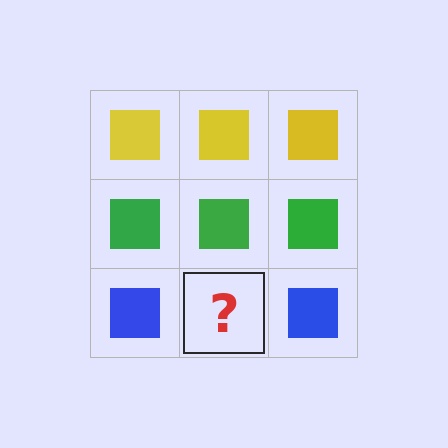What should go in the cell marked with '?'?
The missing cell should contain a blue square.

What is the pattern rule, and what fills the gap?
The rule is that each row has a consistent color. The gap should be filled with a blue square.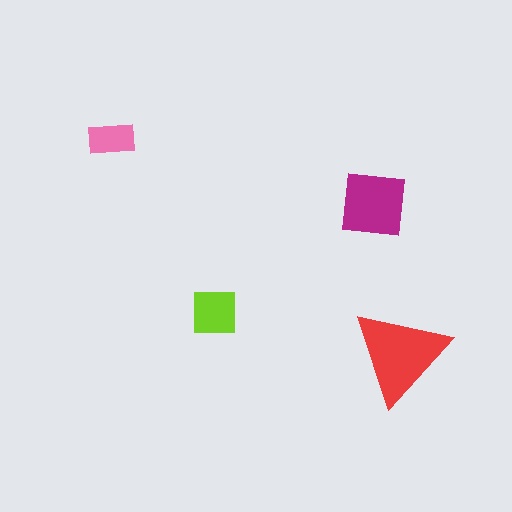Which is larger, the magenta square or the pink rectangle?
The magenta square.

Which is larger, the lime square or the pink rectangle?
The lime square.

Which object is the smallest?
The pink rectangle.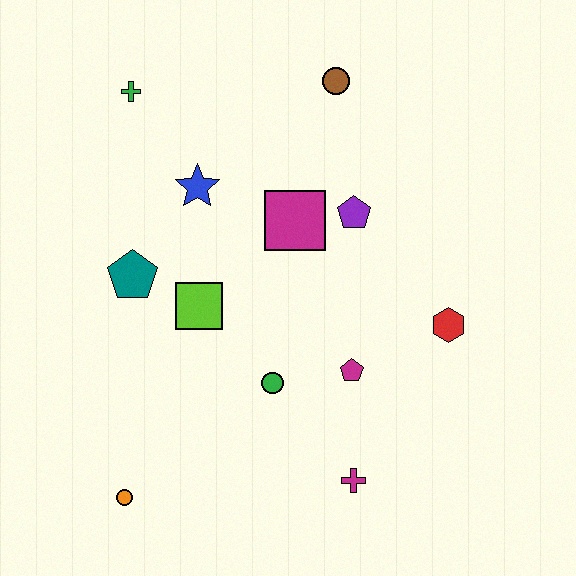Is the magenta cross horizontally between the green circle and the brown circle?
No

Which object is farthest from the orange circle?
The brown circle is farthest from the orange circle.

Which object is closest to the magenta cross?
The magenta pentagon is closest to the magenta cross.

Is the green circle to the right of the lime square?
Yes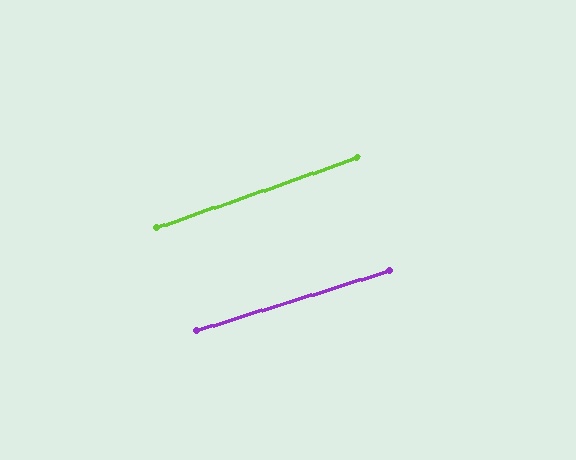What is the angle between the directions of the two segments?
Approximately 2 degrees.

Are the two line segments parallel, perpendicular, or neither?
Parallel — their directions differ by only 1.8°.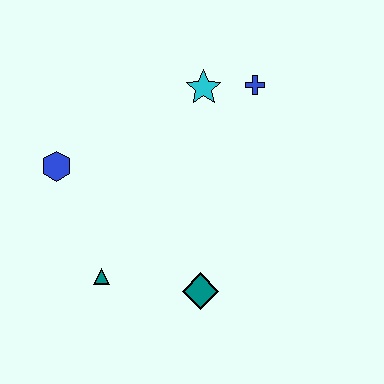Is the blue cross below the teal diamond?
No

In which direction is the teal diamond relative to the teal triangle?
The teal diamond is to the right of the teal triangle.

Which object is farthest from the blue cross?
The teal triangle is farthest from the blue cross.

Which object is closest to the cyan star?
The blue cross is closest to the cyan star.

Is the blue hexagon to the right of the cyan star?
No